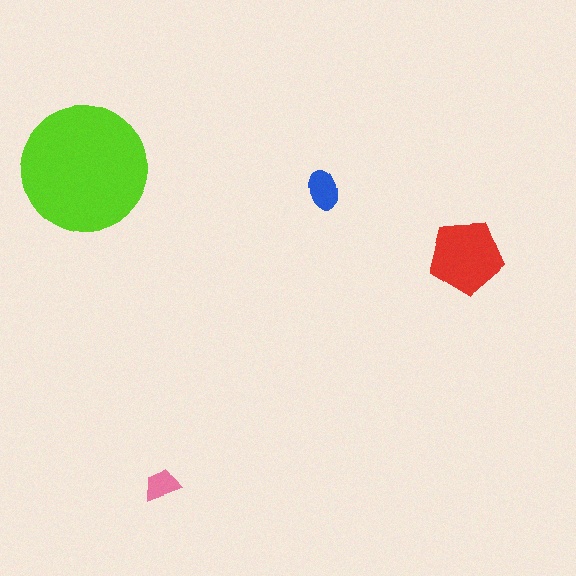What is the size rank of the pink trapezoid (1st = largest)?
4th.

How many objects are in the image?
There are 4 objects in the image.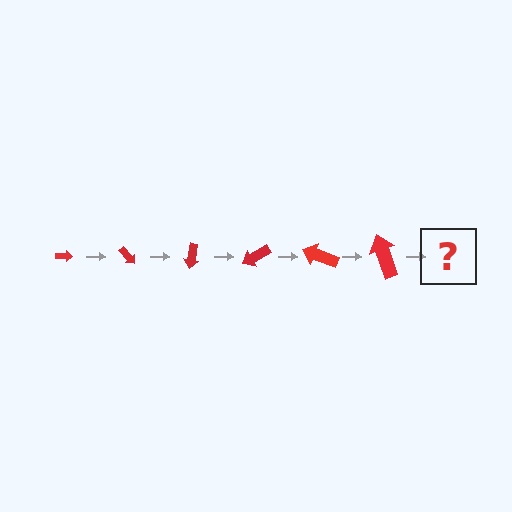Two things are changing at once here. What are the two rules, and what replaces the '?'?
The two rules are that the arrow grows larger each step and it rotates 50 degrees each step. The '?' should be an arrow, larger than the previous one and rotated 300 degrees from the start.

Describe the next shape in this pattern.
It should be an arrow, larger than the previous one and rotated 300 degrees from the start.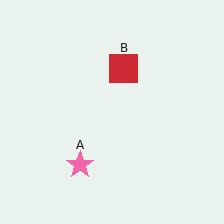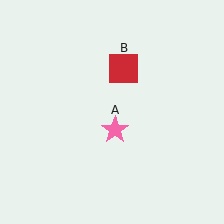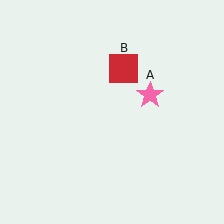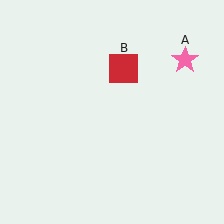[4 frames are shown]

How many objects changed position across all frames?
1 object changed position: pink star (object A).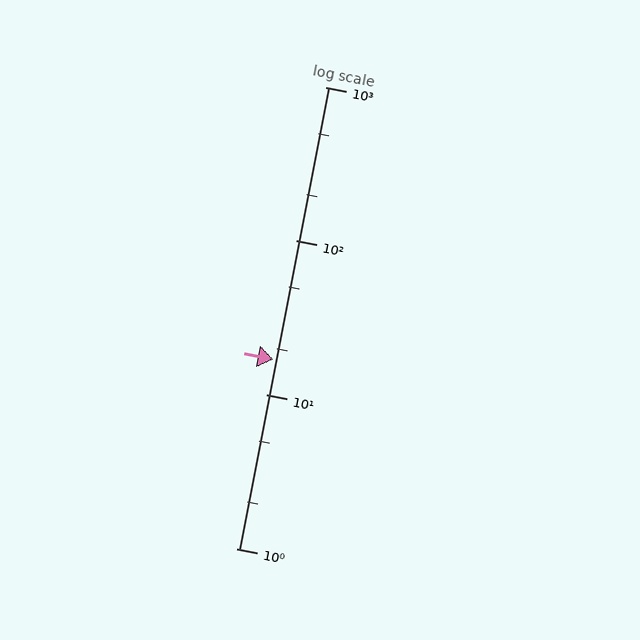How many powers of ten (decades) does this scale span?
The scale spans 3 decades, from 1 to 1000.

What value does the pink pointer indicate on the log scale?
The pointer indicates approximately 17.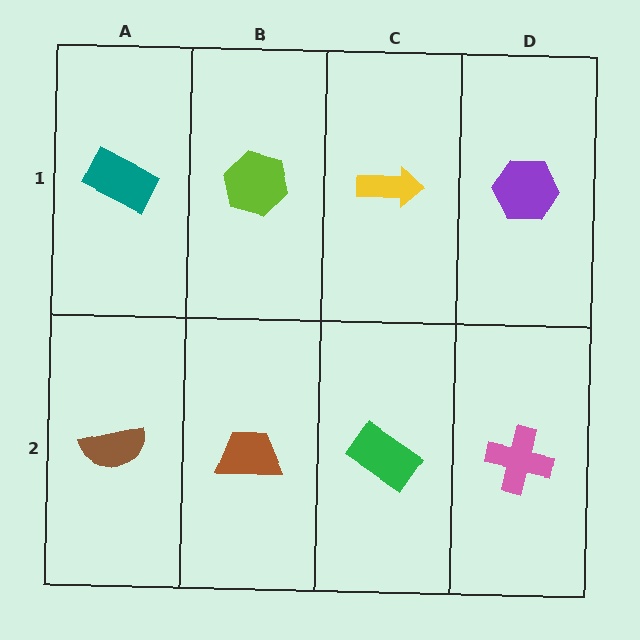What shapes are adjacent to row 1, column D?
A pink cross (row 2, column D), a yellow arrow (row 1, column C).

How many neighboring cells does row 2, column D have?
2.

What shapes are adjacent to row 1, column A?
A brown semicircle (row 2, column A), a lime hexagon (row 1, column B).